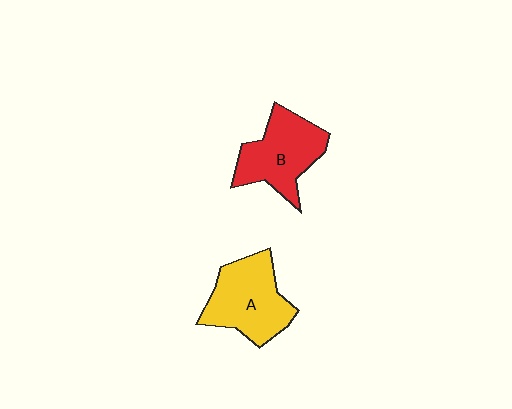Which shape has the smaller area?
Shape B (red).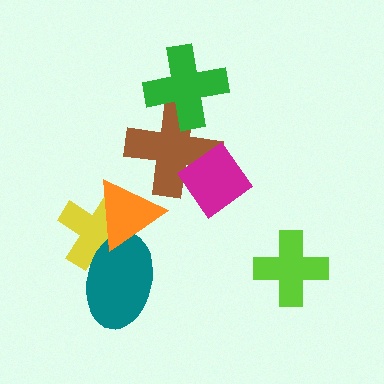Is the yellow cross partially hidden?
Yes, it is partially covered by another shape.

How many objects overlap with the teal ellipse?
2 objects overlap with the teal ellipse.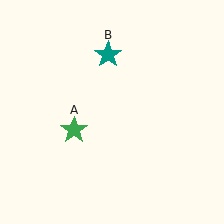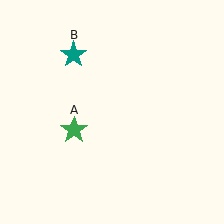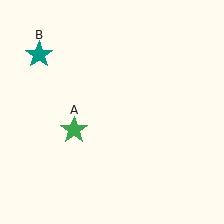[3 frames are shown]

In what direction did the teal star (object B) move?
The teal star (object B) moved left.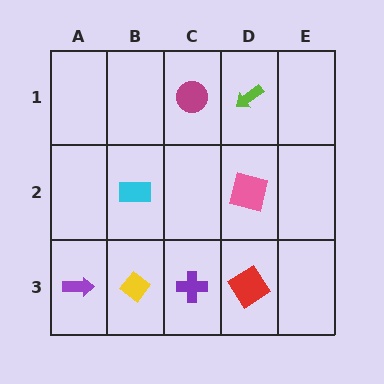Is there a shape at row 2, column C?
No, that cell is empty.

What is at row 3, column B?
A yellow diamond.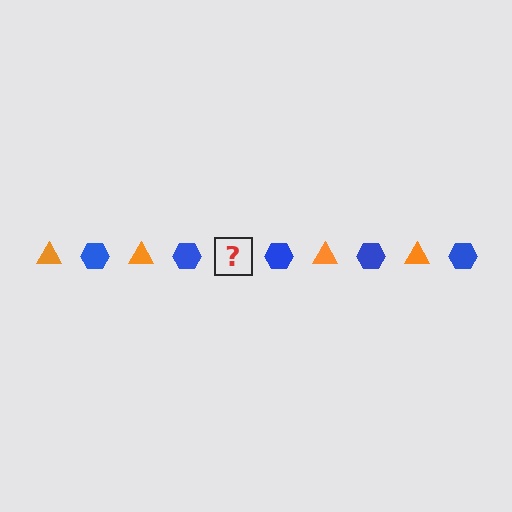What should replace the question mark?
The question mark should be replaced with an orange triangle.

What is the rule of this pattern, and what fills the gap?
The rule is that the pattern alternates between orange triangle and blue hexagon. The gap should be filled with an orange triangle.